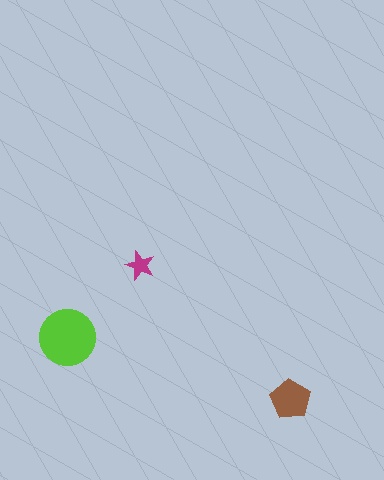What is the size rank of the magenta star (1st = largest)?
3rd.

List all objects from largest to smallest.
The lime circle, the brown pentagon, the magenta star.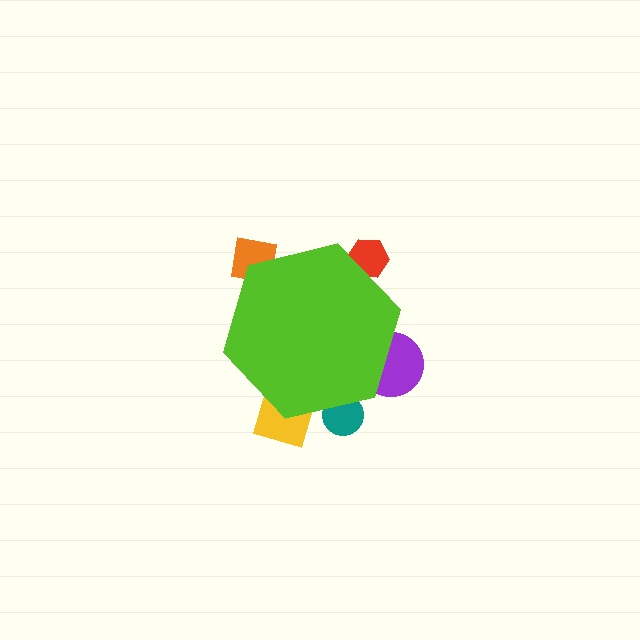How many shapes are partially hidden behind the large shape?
5 shapes are partially hidden.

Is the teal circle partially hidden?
Yes, the teal circle is partially hidden behind the lime hexagon.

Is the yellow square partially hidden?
Yes, the yellow square is partially hidden behind the lime hexagon.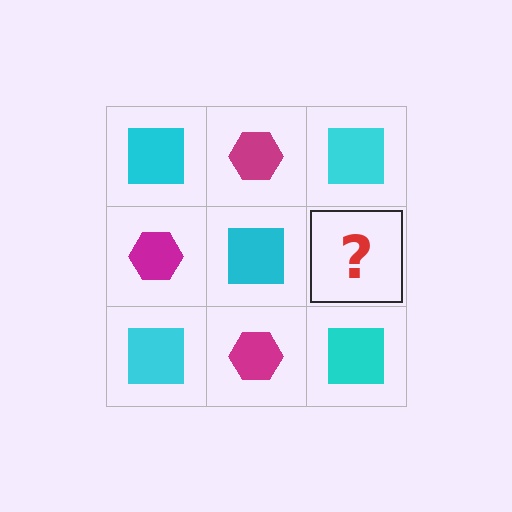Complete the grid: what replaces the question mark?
The question mark should be replaced with a magenta hexagon.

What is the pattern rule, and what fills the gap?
The rule is that it alternates cyan square and magenta hexagon in a checkerboard pattern. The gap should be filled with a magenta hexagon.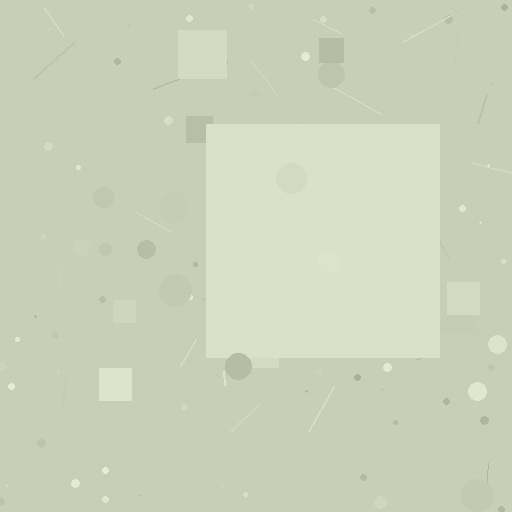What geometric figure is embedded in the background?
A square is embedded in the background.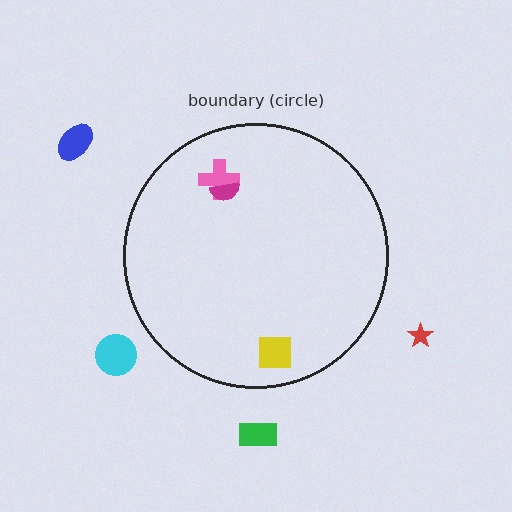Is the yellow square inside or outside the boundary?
Inside.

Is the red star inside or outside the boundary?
Outside.